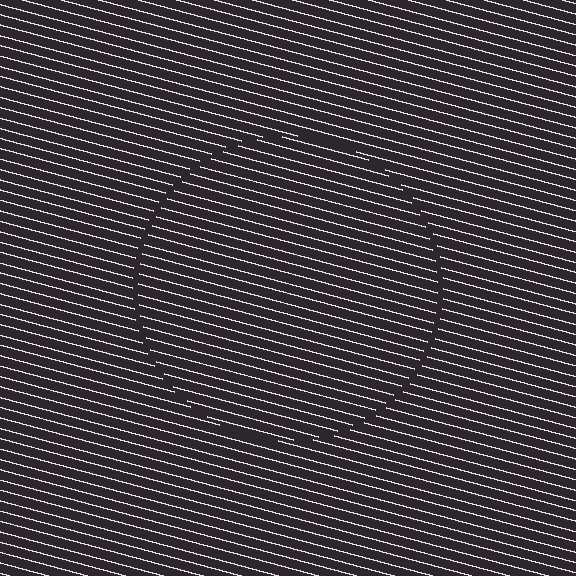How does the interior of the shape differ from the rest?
The interior of the shape contains the same grating, shifted by half a period — the contour is defined by the phase discontinuity where line-ends from the inner and outer gratings abut.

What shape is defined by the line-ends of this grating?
An illusory circle. The interior of the shape contains the same grating, shifted by half a period — the contour is defined by the phase discontinuity where line-ends from the inner and outer gratings abut.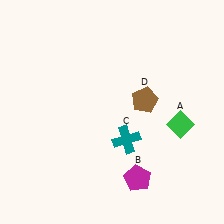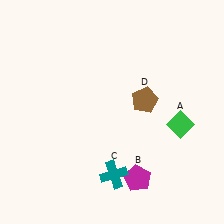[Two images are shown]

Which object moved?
The teal cross (C) moved down.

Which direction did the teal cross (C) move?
The teal cross (C) moved down.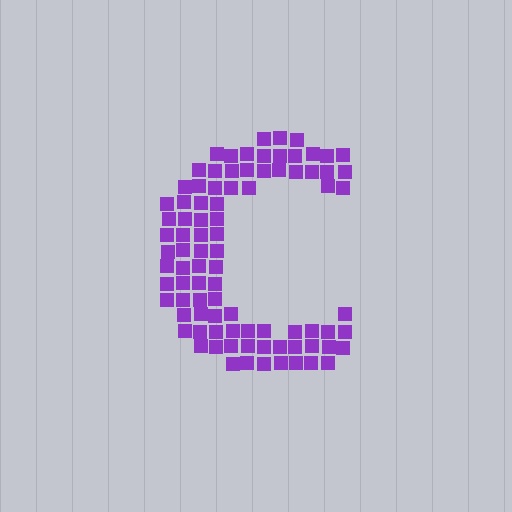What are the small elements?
The small elements are squares.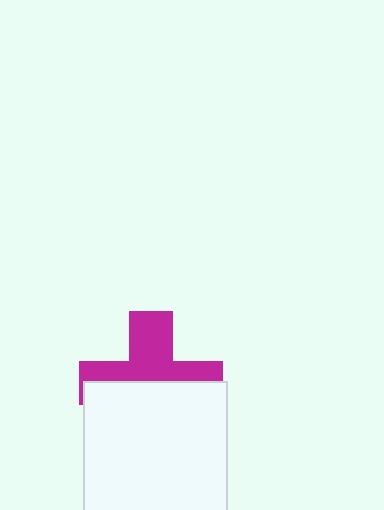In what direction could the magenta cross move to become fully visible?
The magenta cross could move up. That would shift it out from behind the white rectangle entirely.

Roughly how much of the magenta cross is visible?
About half of it is visible (roughly 48%).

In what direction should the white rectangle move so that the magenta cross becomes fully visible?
The white rectangle should move down. That is the shortest direction to clear the overlap and leave the magenta cross fully visible.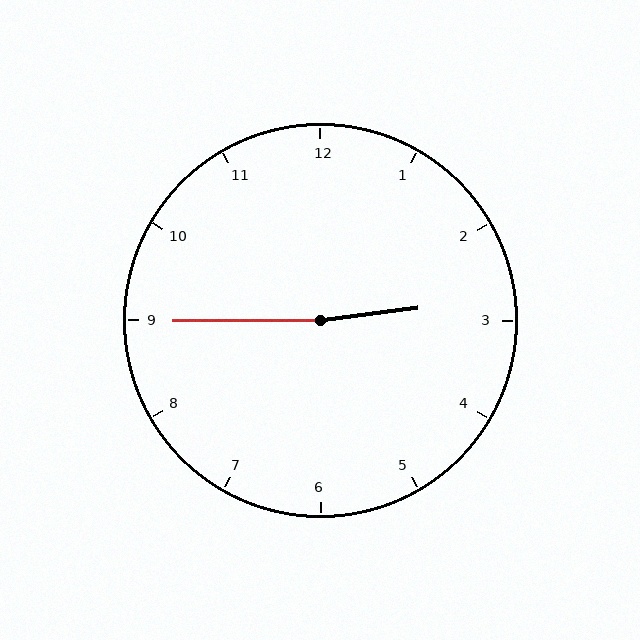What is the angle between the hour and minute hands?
Approximately 172 degrees.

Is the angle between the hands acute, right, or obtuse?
It is obtuse.